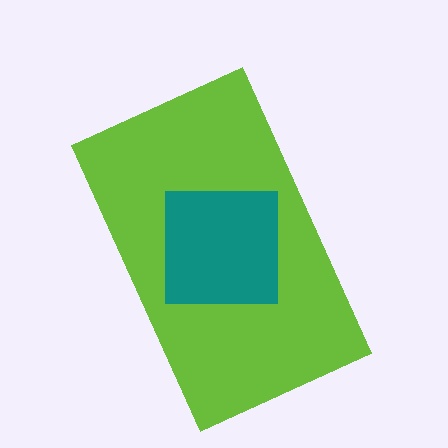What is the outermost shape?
The lime rectangle.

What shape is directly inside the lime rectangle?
The teal square.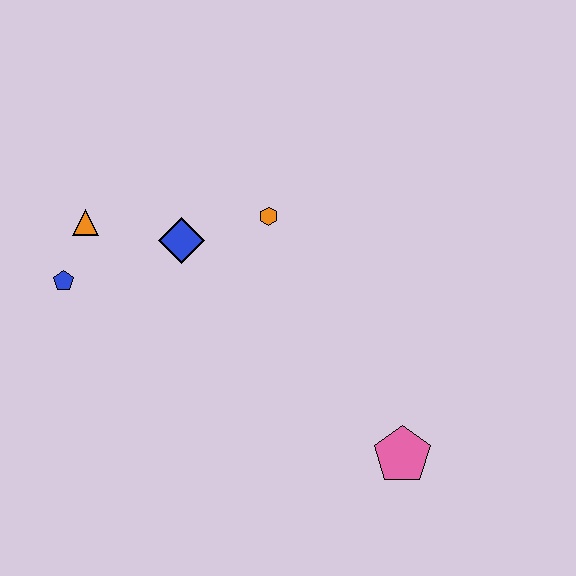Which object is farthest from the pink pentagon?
The orange triangle is farthest from the pink pentagon.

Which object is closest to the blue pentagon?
The orange triangle is closest to the blue pentagon.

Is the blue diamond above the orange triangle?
No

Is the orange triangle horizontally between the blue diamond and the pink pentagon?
No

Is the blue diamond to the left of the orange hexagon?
Yes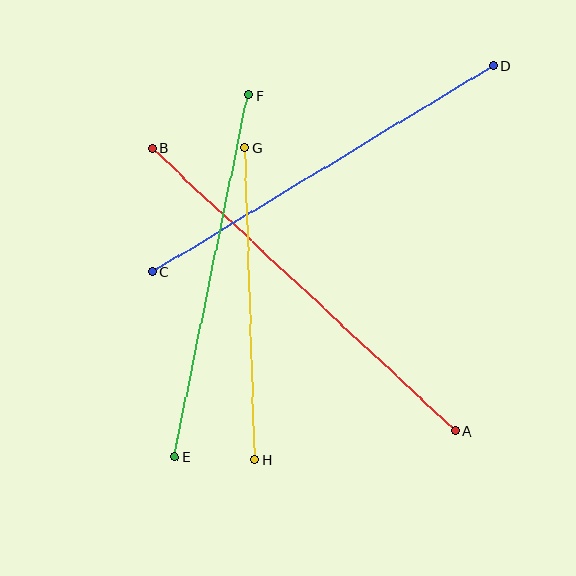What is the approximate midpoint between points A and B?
The midpoint is at approximately (304, 290) pixels.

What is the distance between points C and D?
The distance is approximately 398 pixels.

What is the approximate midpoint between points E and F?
The midpoint is at approximately (212, 276) pixels.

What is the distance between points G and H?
The distance is approximately 312 pixels.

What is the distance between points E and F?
The distance is approximately 369 pixels.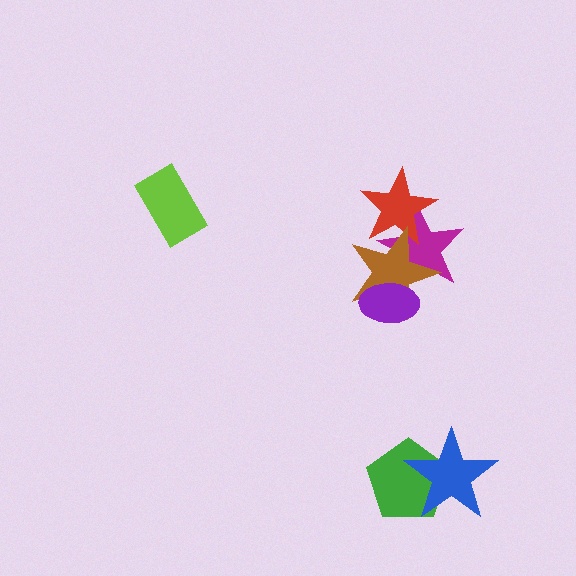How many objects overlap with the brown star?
3 objects overlap with the brown star.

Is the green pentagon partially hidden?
Yes, it is partially covered by another shape.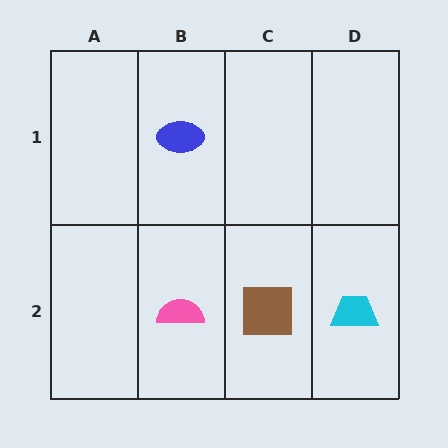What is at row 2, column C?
A brown square.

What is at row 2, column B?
A pink semicircle.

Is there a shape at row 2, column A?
No, that cell is empty.